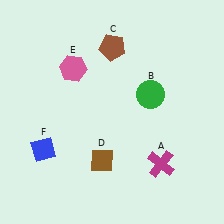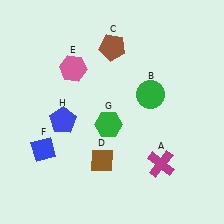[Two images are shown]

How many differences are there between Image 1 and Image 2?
There are 2 differences between the two images.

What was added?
A green hexagon (G), a blue pentagon (H) were added in Image 2.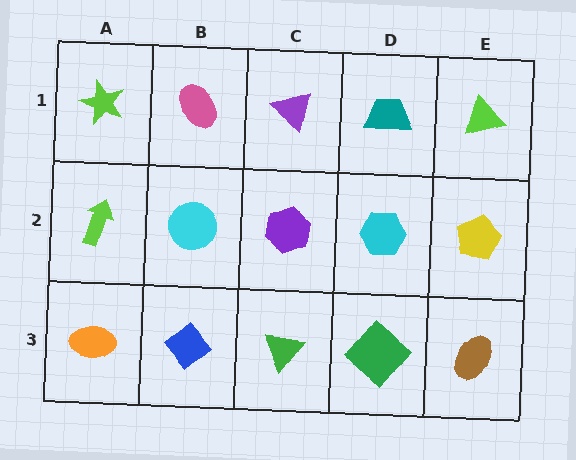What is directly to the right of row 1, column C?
A teal trapezoid.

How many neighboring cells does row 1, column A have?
2.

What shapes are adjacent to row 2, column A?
A lime star (row 1, column A), an orange ellipse (row 3, column A), a cyan circle (row 2, column B).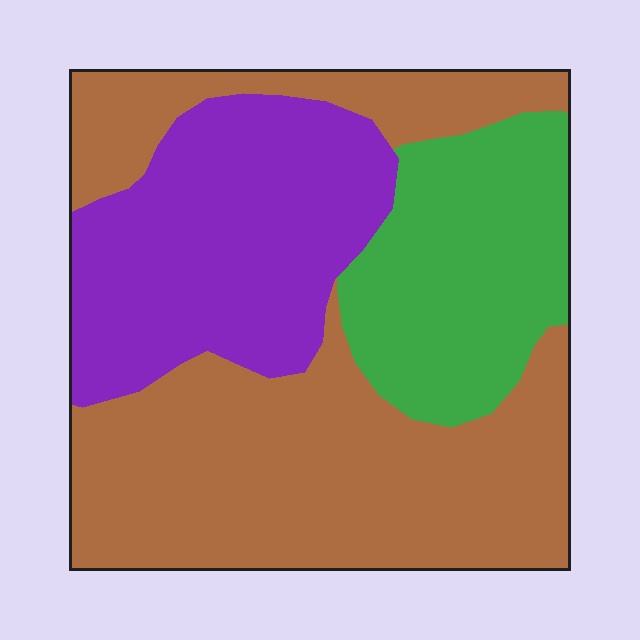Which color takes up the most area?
Brown, at roughly 50%.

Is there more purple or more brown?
Brown.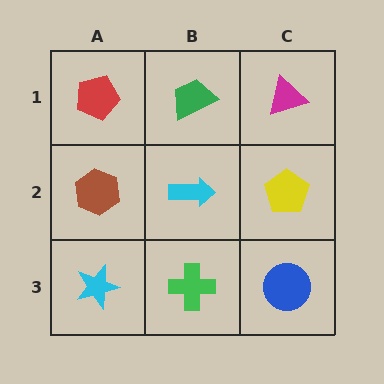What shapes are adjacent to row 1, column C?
A yellow pentagon (row 2, column C), a green trapezoid (row 1, column B).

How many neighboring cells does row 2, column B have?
4.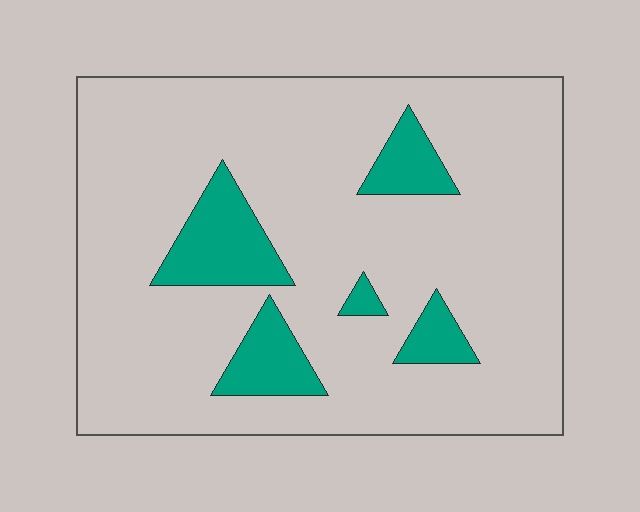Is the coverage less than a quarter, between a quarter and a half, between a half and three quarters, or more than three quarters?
Less than a quarter.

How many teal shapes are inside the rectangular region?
5.